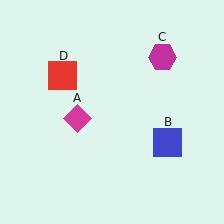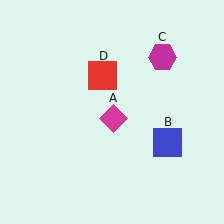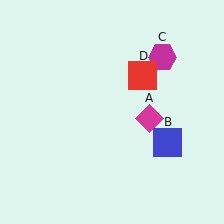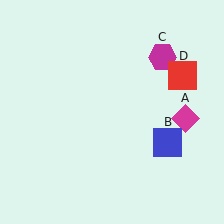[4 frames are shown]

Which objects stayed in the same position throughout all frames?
Blue square (object B) and magenta hexagon (object C) remained stationary.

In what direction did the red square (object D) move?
The red square (object D) moved right.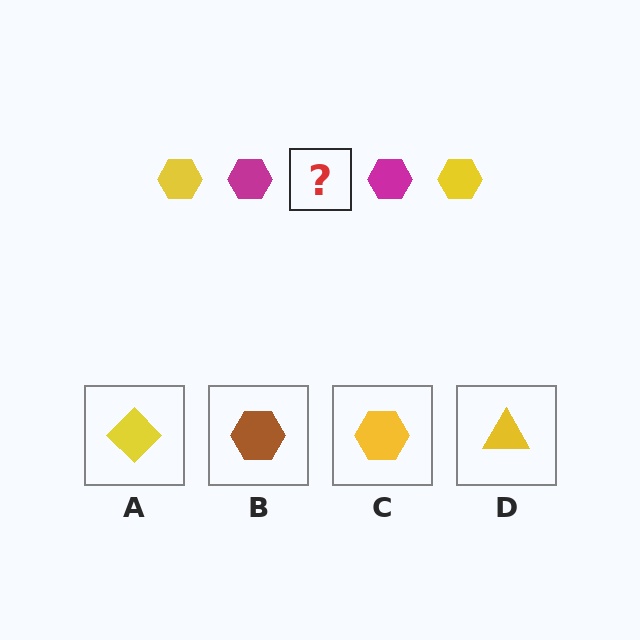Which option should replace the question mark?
Option C.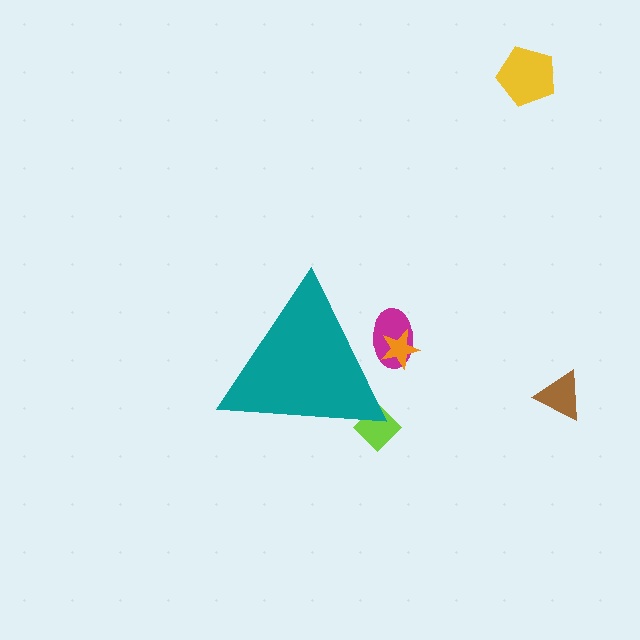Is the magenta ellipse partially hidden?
Yes, the magenta ellipse is partially hidden behind the teal triangle.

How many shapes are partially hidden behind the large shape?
3 shapes are partially hidden.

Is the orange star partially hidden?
Yes, the orange star is partially hidden behind the teal triangle.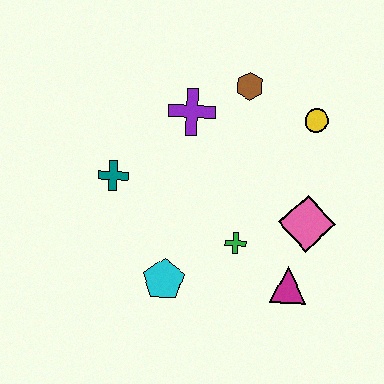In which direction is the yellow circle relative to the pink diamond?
The yellow circle is above the pink diamond.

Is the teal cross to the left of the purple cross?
Yes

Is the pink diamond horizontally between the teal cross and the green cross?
No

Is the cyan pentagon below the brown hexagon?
Yes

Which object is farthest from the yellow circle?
The cyan pentagon is farthest from the yellow circle.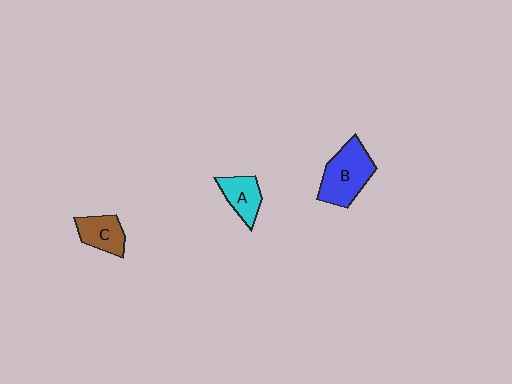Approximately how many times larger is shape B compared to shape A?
Approximately 1.7 times.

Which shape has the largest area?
Shape B (blue).